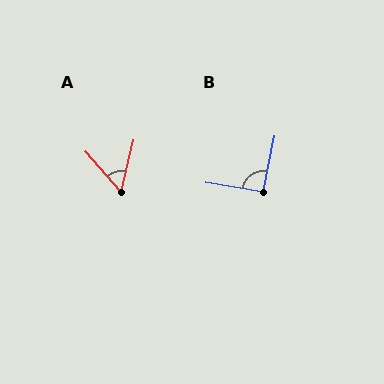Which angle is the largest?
B, at approximately 92 degrees.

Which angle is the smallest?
A, at approximately 54 degrees.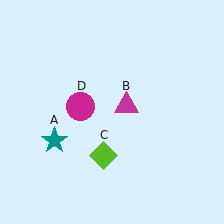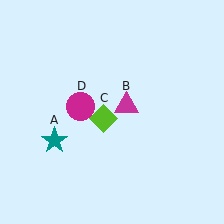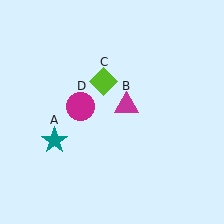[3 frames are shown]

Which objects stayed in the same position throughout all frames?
Teal star (object A) and magenta triangle (object B) and magenta circle (object D) remained stationary.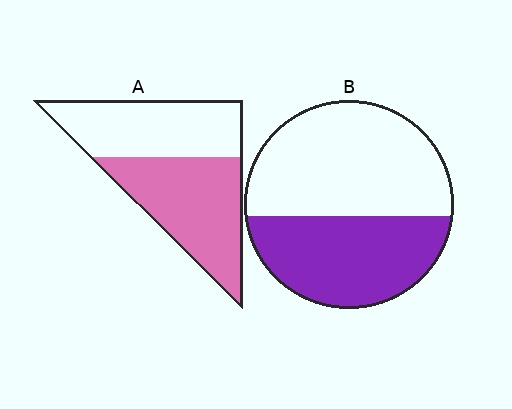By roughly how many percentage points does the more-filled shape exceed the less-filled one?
By roughly 10 percentage points (A over B).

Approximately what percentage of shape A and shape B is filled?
A is approximately 55% and B is approximately 45%.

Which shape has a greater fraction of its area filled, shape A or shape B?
Shape A.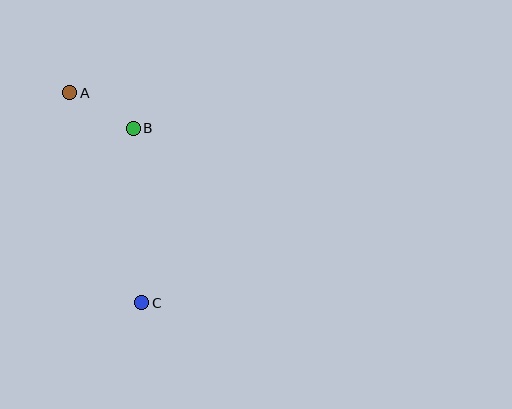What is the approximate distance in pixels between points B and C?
The distance between B and C is approximately 175 pixels.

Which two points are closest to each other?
Points A and B are closest to each other.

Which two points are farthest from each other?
Points A and C are farthest from each other.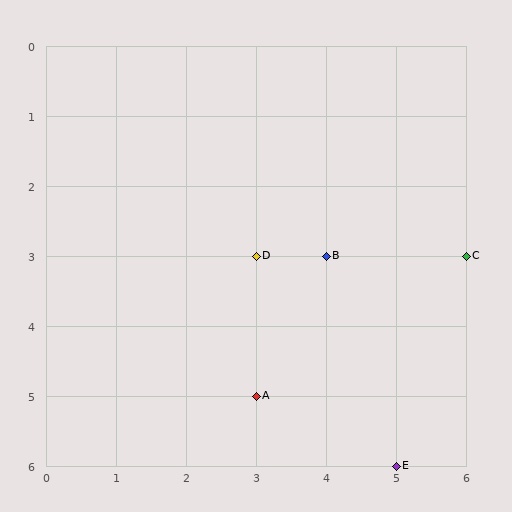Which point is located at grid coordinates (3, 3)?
Point D is at (3, 3).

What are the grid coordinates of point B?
Point B is at grid coordinates (4, 3).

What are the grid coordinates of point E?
Point E is at grid coordinates (5, 6).